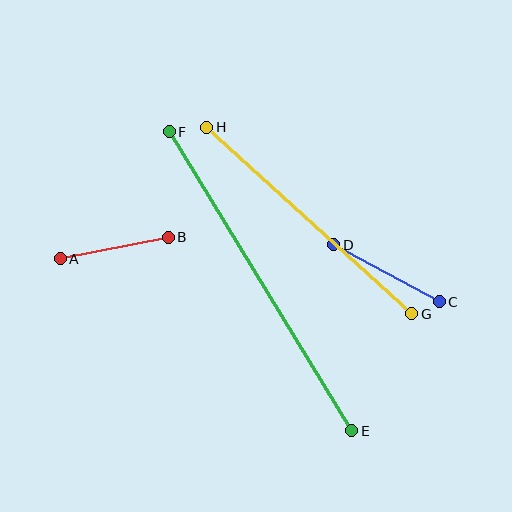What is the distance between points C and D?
The distance is approximately 120 pixels.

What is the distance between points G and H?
The distance is approximately 277 pixels.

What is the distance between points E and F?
The distance is approximately 351 pixels.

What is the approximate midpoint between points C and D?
The midpoint is at approximately (387, 273) pixels.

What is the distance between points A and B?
The distance is approximately 110 pixels.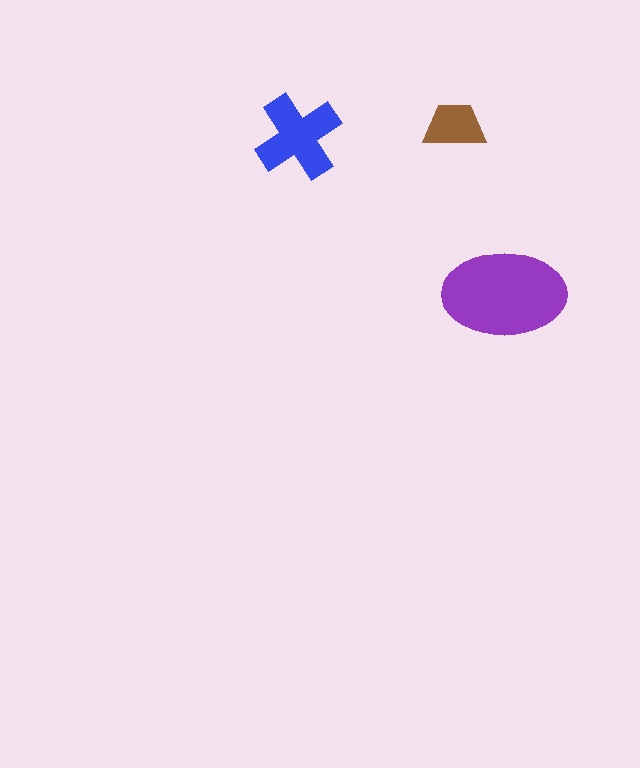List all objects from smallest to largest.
The brown trapezoid, the blue cross, the purple ellipse.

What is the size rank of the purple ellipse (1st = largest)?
1st.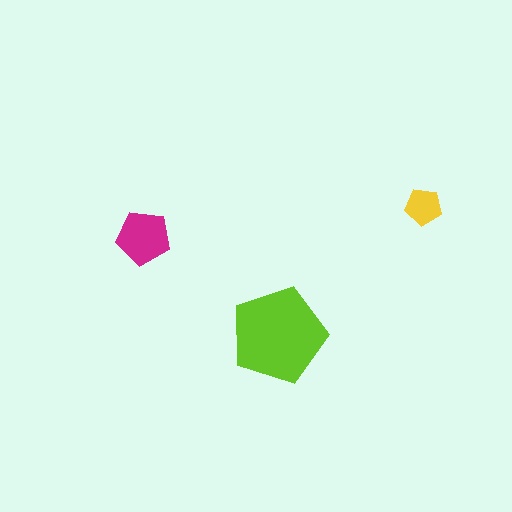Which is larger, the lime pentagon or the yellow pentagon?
The lime one.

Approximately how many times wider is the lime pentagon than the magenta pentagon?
About 2 times wider.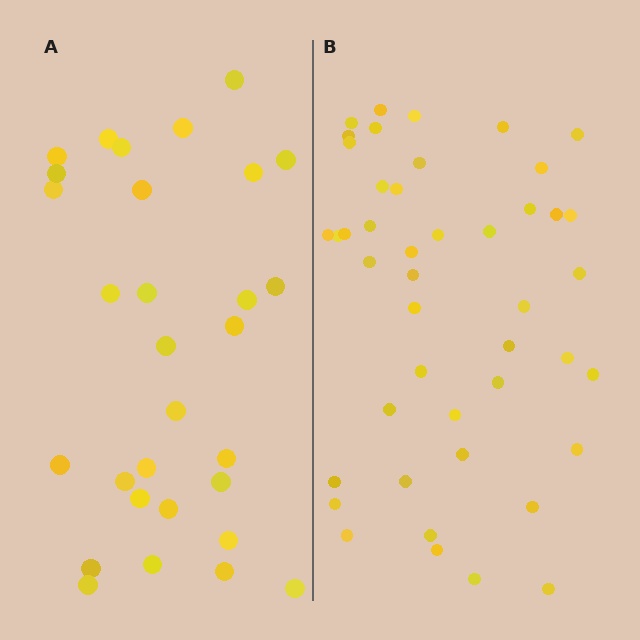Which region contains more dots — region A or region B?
Region B (the right region) has more dots.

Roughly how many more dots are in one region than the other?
Region B has approximately 15 more dots than region A.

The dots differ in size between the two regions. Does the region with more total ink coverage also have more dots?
No. Region A has more total ink coverage because its dots are larger, but region B actually contains more individual dots. Total area can be misleading — the number of items is what matters here.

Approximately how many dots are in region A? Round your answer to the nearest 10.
About 30 dots.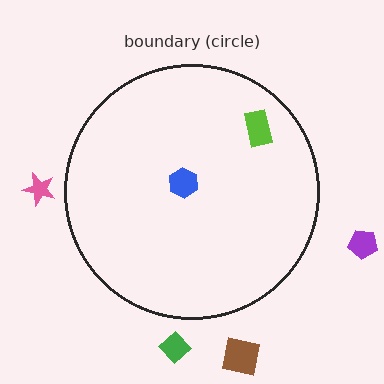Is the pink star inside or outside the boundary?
Outside.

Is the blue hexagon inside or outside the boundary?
Inside.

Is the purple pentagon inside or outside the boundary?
Outside.